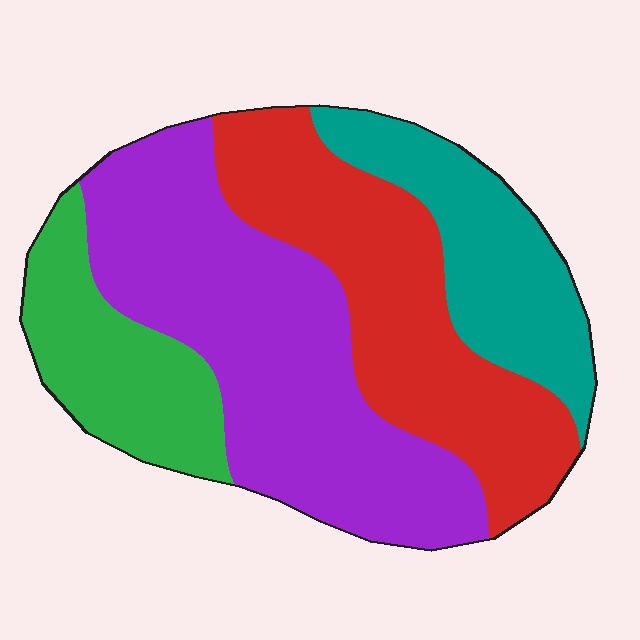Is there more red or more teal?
Red.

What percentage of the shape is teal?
Teal takes up about one sixth (1/6) of the shape.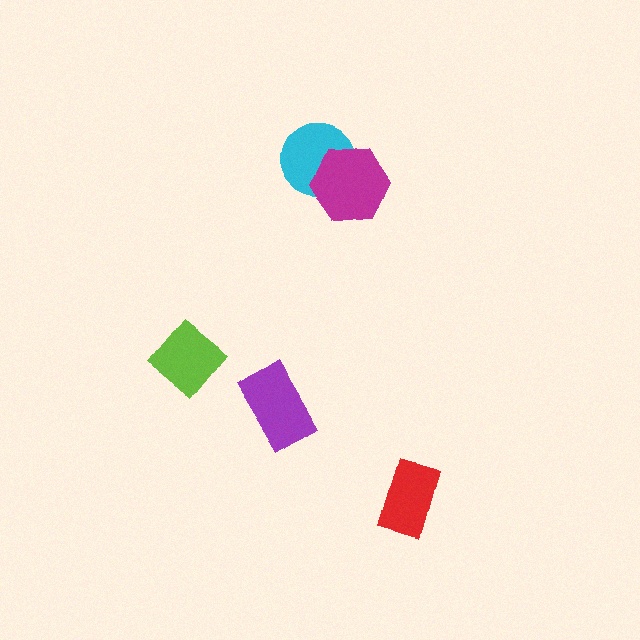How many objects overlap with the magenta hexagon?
1 object overlaps with the magenta hexagon.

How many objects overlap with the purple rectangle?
0 objects overlap with the purple rectangle.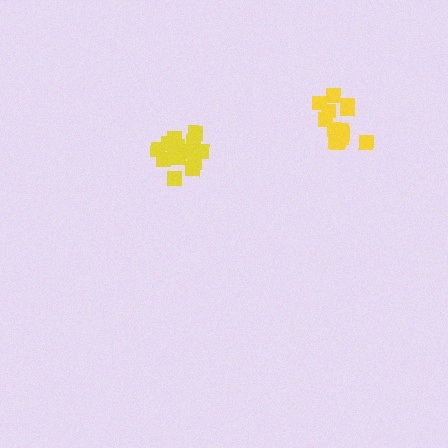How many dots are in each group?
Group 1: 13 dots, Group 2: 14 dots (27 total).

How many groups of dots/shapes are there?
There are 2 groups.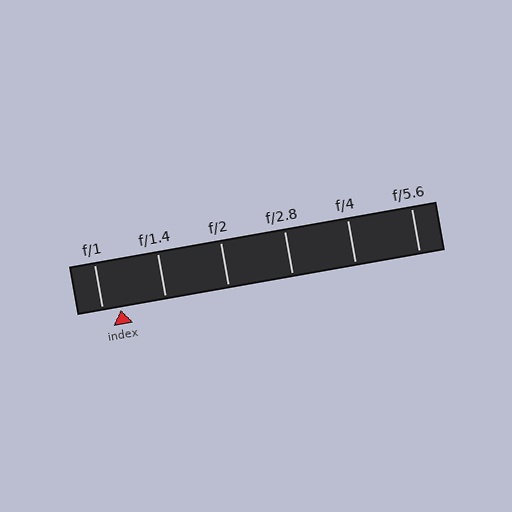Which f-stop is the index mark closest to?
The index mark is closest to f/1.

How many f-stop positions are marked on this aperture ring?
There are 6 f-stop positions marked.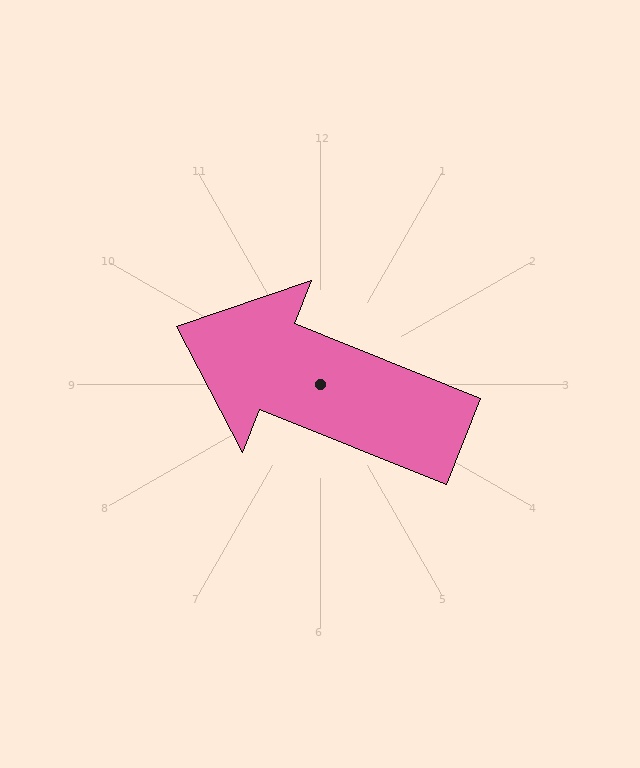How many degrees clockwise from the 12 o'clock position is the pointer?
Approximately 292 degrees.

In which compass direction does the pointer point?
West.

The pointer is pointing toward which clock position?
Roughly 10 o'clock.